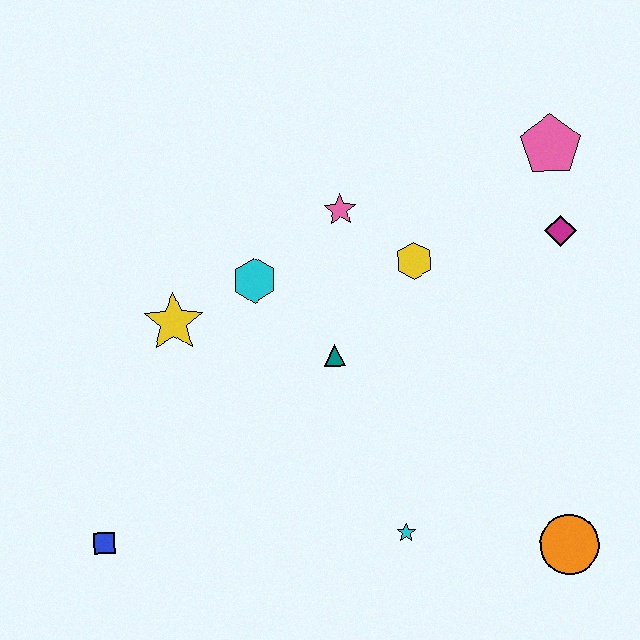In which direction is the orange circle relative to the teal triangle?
The orange circle is to the right of the teal triangle.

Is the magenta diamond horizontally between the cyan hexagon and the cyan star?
No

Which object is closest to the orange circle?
The cyan star is closest to the orange circle.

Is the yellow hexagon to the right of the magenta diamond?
No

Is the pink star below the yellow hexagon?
No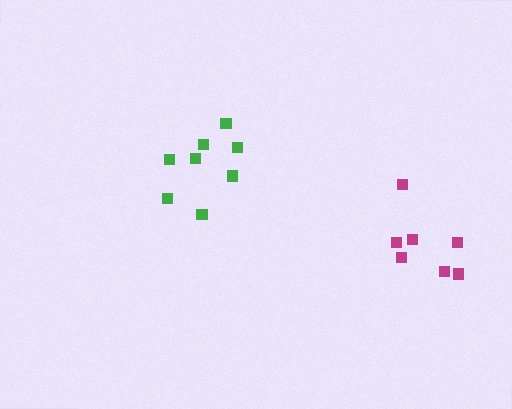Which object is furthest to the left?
The green cluster is leftmost.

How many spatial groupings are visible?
There are 2 spatial groupings.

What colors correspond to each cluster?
The clusters are colored: magenta, green.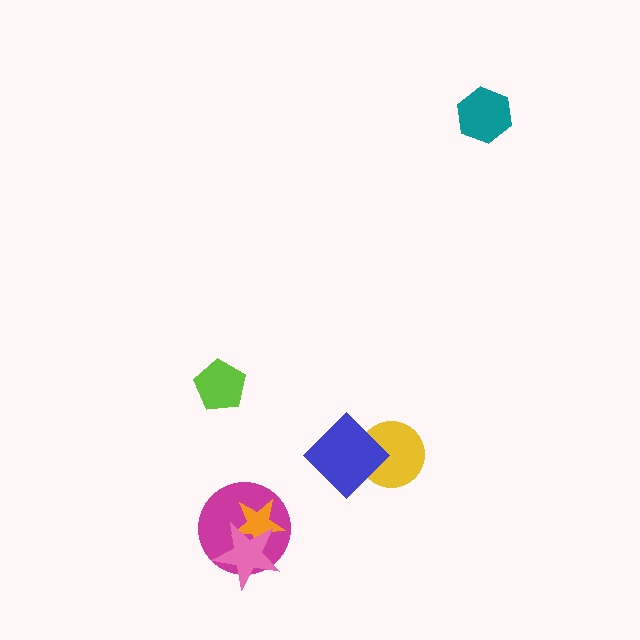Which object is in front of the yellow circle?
The blue diamond is in front of the yellow circle.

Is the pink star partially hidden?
No, no other shape covers it.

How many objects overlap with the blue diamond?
1 object overlaps with the blue diamond.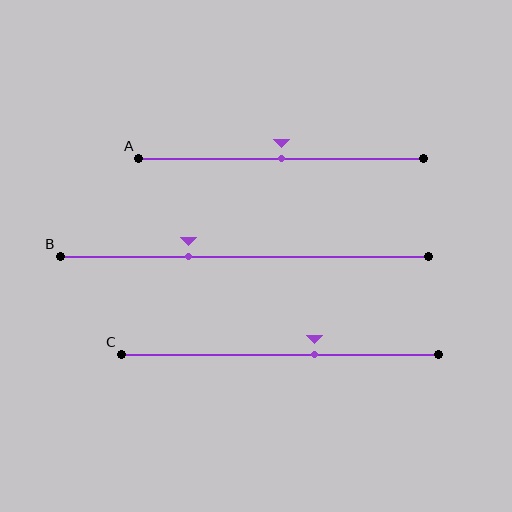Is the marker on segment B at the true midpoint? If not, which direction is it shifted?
No, the marker on segment B is shifted to the left by about 15% of the segment length.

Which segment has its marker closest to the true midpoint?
Segment A has its marker closest to the true midpoint.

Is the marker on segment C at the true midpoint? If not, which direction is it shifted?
No, the marker on segment C is shifted to the right by about 11% of the segment length.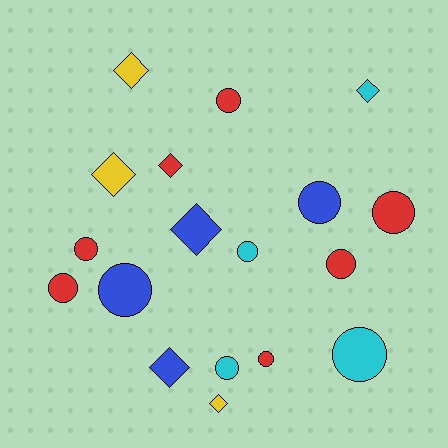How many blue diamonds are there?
There are 2 blue diamonds.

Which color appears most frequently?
Red, with 7 objects.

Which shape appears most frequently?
Circle, with 11 objects.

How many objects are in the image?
There are 18 objects.